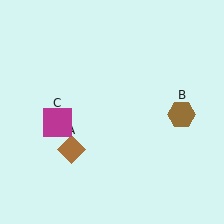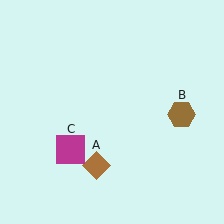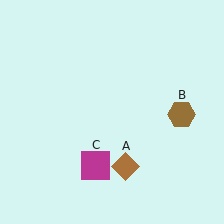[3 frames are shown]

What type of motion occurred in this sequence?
The brown diamond (object A), magenta square (object C) rotated counterclockwise around the center of the scene.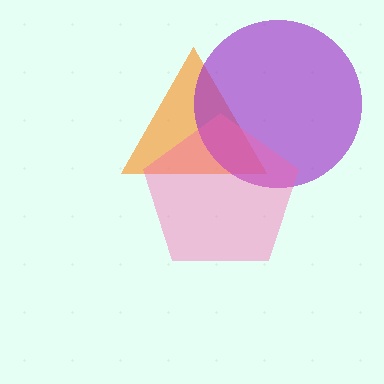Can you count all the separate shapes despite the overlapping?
Yes, there are 3 separate shapes.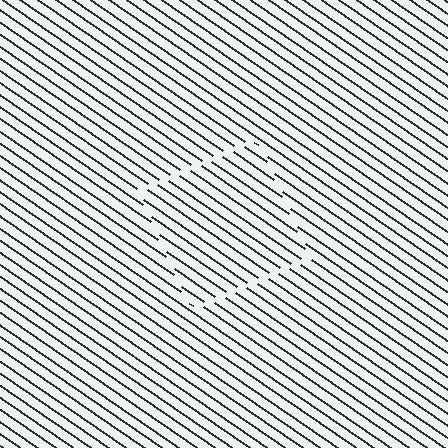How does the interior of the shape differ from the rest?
The interior of the shape contains the same grating, shifted by half a period — the contour is defined by the phase discontinuity where line-ends from the inner and outer gratings abut.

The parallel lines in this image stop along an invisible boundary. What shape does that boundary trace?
An illusory square. The interior of the shape contains the same grating, shifted by half a period — the contour is defined by the phase discontinuity where line-ends from the inner and outer gratings abut.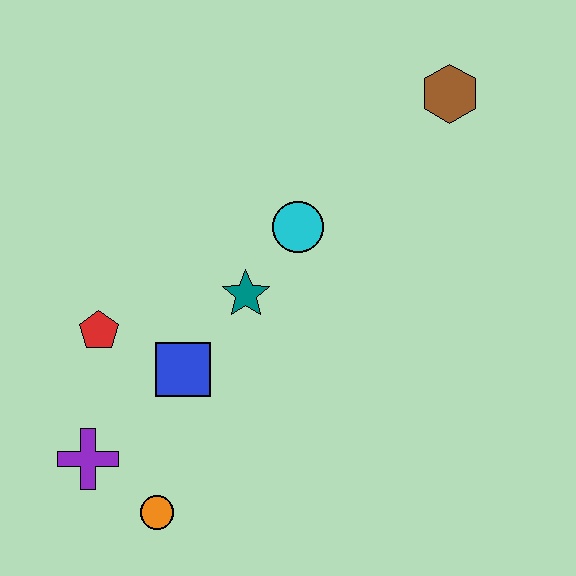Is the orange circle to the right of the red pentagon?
Yes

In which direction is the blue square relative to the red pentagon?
The blue square is to the right of the red pentagon.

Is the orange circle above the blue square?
No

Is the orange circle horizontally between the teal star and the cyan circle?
No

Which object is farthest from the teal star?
The brown hexagon is farthest from the teal star.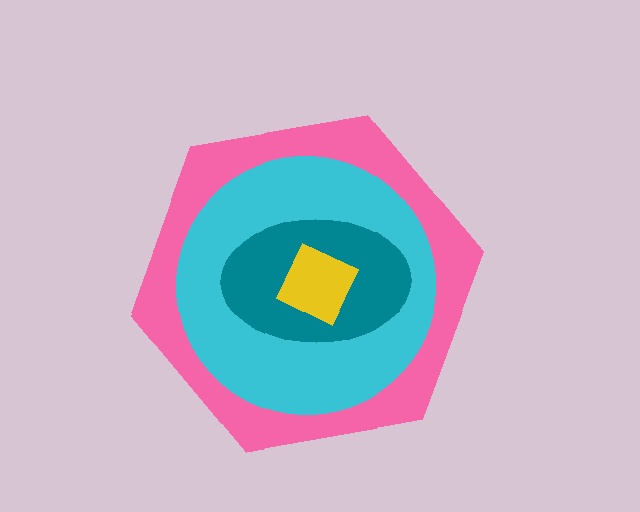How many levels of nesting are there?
4.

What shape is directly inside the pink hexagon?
The cyan circle.